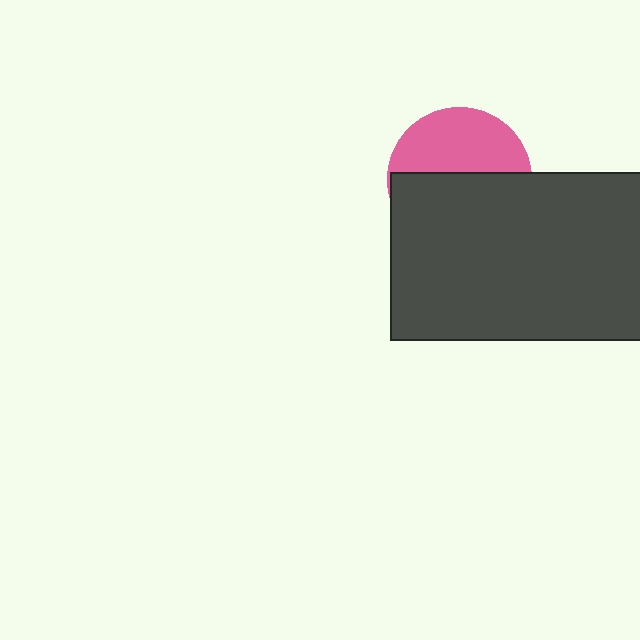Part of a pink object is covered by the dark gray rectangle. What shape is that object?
It is a circle.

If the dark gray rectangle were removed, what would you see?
You would see the complete pink circle.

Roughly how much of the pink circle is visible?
A small part of it is visible (roughly 43%).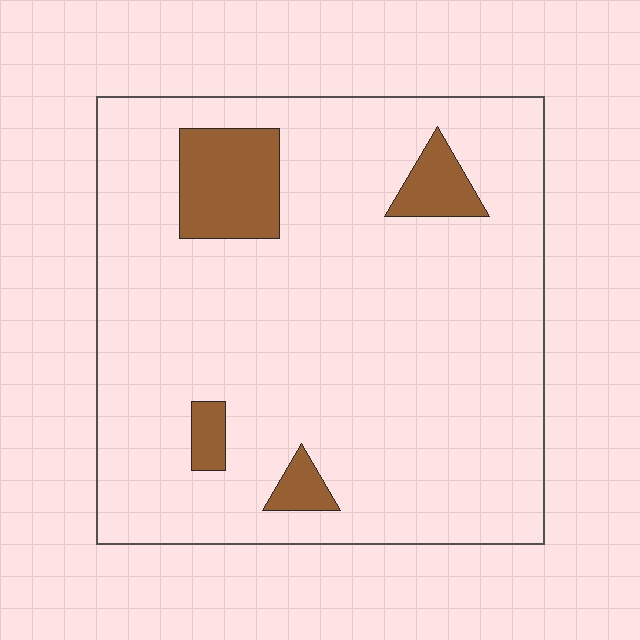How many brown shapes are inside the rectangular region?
4.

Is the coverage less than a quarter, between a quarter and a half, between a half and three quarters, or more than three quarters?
Less than a quarter.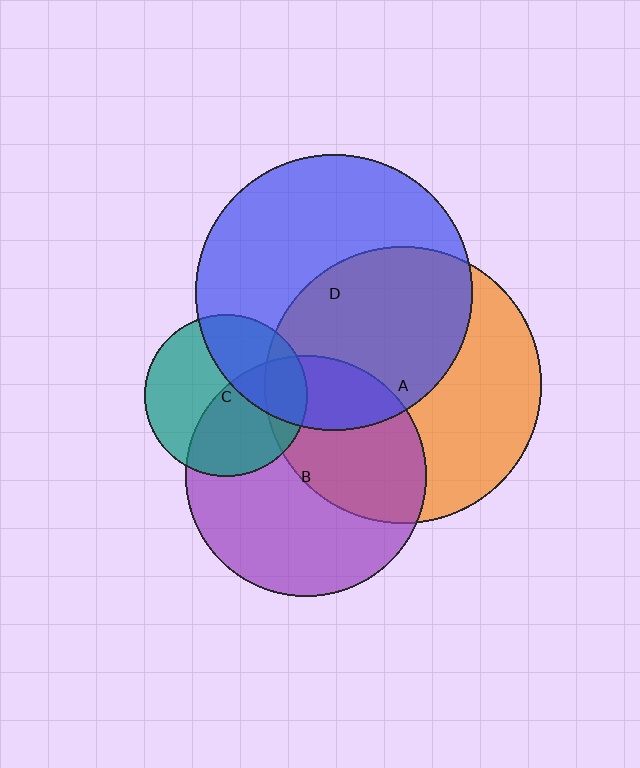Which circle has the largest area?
Circle A (orange).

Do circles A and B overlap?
Yes.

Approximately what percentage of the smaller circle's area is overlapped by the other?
Approximately 45%.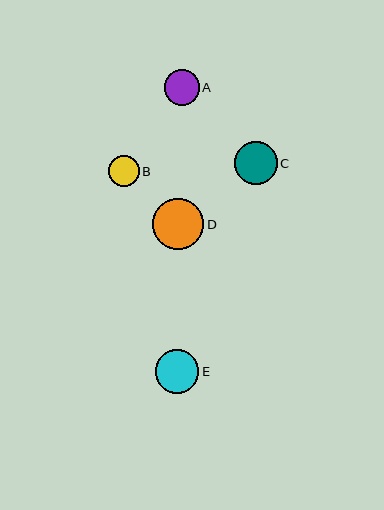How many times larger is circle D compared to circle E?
Circle D is approximately 1.2 times the size of circle E.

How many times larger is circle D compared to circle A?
Circle D is approximately 1.5 times the size of circle A.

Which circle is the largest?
Circle D is the largest with a size of approximately 52 pixels.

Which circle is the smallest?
Circle B is the smallest with a size of approximately 31 pixels.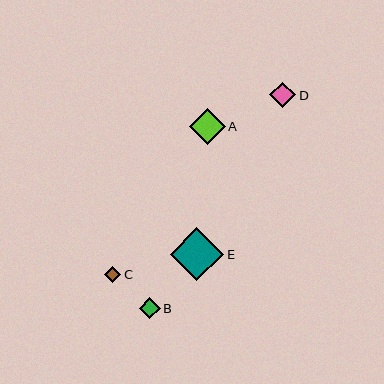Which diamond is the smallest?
Diamond C is the smallest with a size of approximately 16 pixels.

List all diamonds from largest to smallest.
From largest to smallest: E, A, D, B, C.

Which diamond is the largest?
Diamond E is the largest with a size of approximately 54 pixels.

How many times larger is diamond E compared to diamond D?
Diamond E is approximately 2.1 times the size of diamond D.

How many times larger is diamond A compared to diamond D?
Diamond A is approximately 1.4 times the size of diamond D.